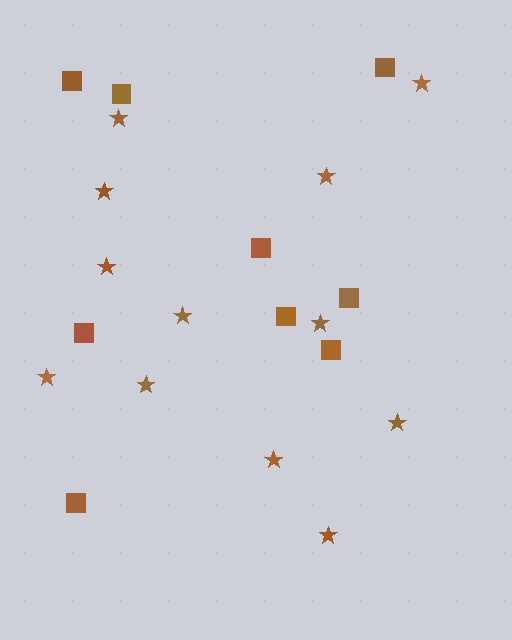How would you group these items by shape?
There are 2 groups: one group of stars (12) and one group of squares (9).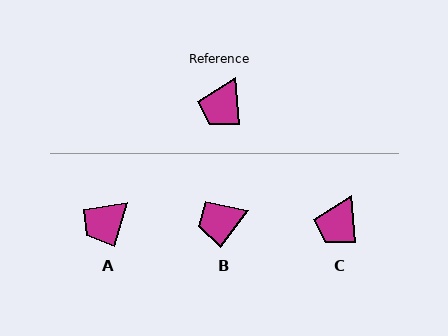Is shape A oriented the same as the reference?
No, it is off by about 22 degrees.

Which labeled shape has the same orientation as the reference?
C.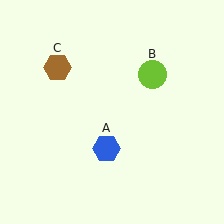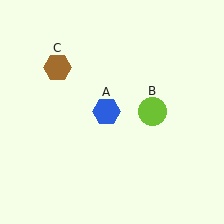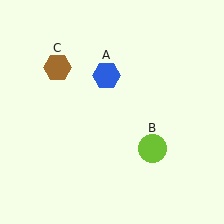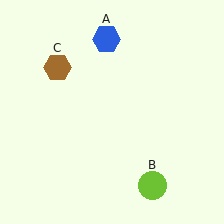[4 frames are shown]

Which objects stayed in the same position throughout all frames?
Brown hexagon (object C) remained stationary.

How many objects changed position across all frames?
2 objects changed position: blue hexagon (object A), lime circle (object B).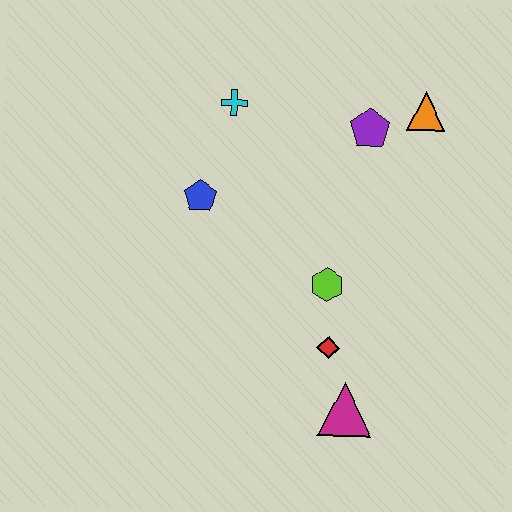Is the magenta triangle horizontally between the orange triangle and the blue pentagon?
Yes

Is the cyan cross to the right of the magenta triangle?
No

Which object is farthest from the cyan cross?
The magenta triangle is farthest from the cyan cross.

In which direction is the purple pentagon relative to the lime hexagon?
The purple pentagon is above the lime hexagon.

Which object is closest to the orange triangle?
The purple pentagon is closest to the orange triangle.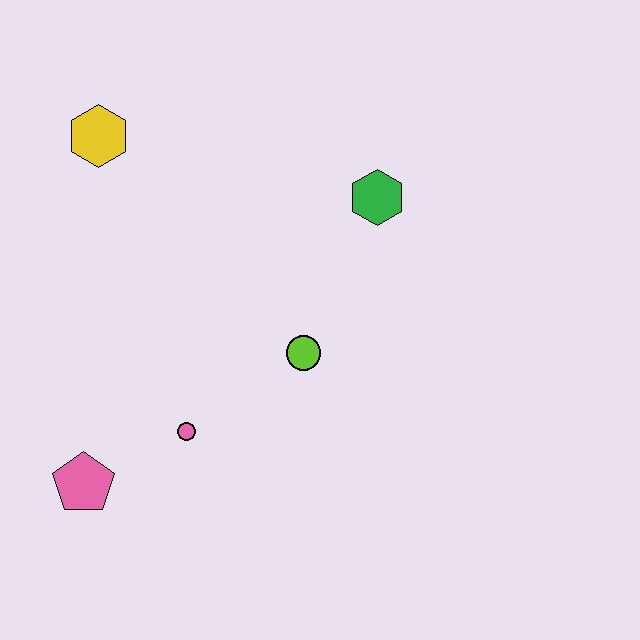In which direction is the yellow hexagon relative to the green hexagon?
The yellow hexagon is to the left of the green hexagon.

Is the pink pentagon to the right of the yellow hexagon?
No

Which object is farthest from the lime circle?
The yellow hexagon is farthest from the lime circle.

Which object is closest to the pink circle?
The pink pentagon is closest to the pink circle.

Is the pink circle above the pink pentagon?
Yes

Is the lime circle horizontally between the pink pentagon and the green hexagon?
Yes